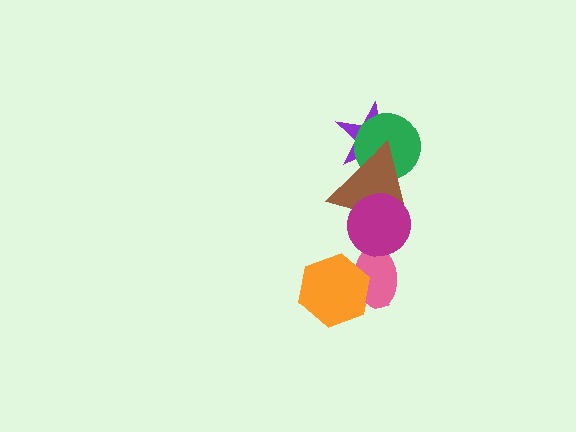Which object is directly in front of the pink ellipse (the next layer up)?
The magenta circle is directly in front of the pink ellipse.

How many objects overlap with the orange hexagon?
1 object overlaps with the orange hexagon.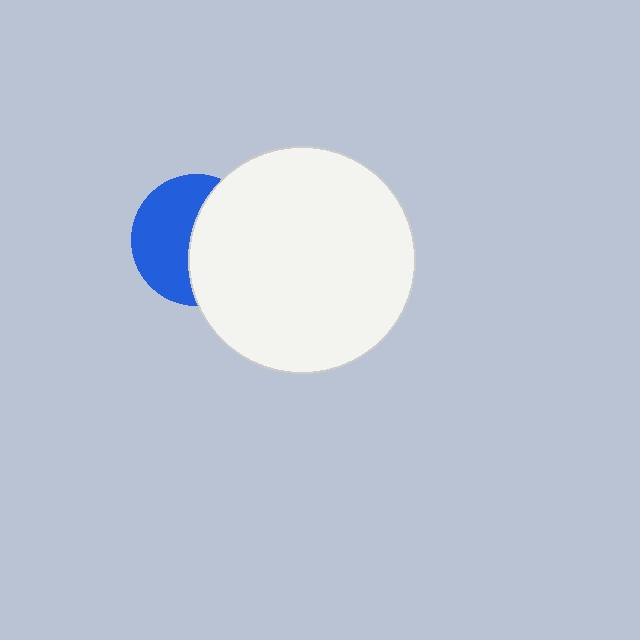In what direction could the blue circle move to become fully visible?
The blue circle could move left. That would shift it out from behind the white circle entirely.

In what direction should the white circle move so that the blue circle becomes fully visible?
The white circle should move right. That is the shortest direction to clear the overlap and leave the blue circle fully visible.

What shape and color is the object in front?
The object in front is a white circle.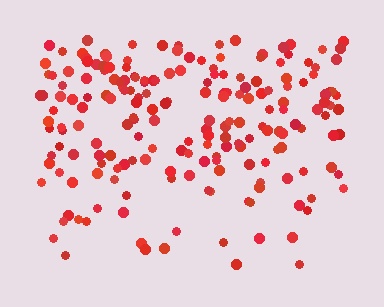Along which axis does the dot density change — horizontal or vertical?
Vertical.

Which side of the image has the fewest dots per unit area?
The bottom.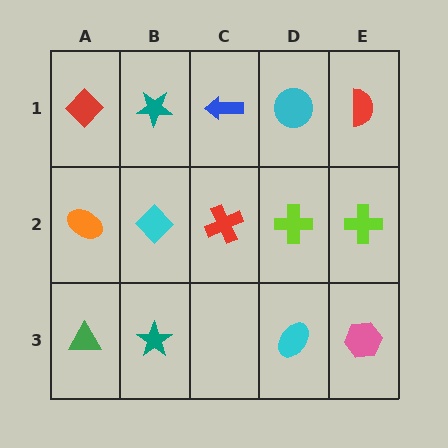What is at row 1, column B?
A teal star.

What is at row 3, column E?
A pink hexagon.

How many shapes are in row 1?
5 shapes.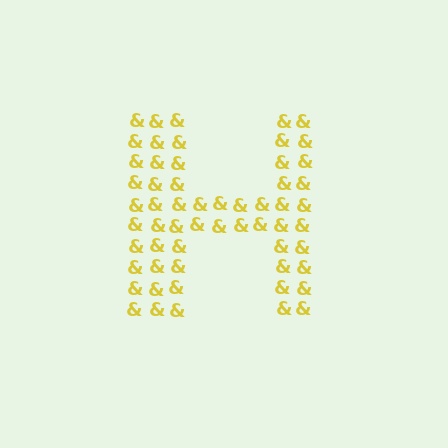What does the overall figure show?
The overall figure shows the letter H.